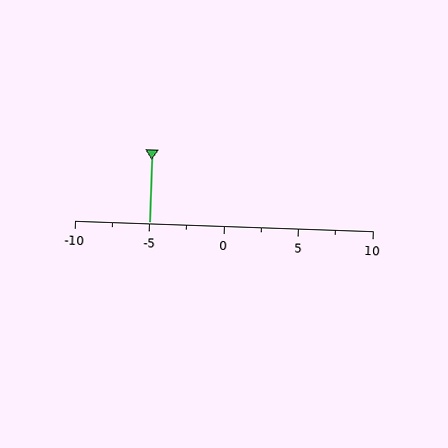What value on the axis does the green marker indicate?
The marker indicates approximately -5.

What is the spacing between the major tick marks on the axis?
The major ticks are spaced 5 apart.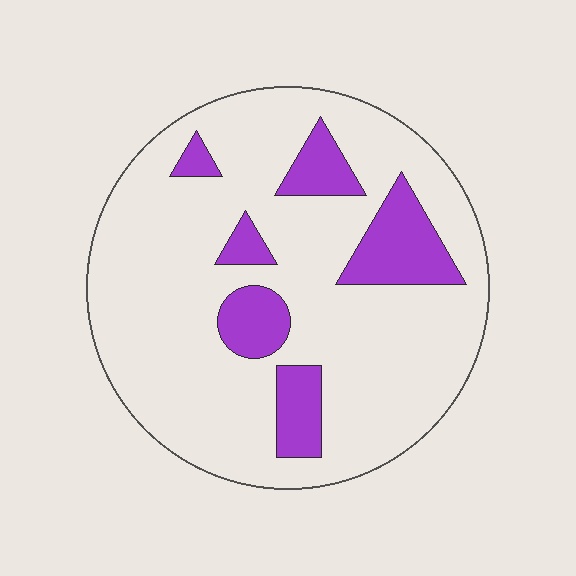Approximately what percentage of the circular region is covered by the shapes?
Approximately 20%.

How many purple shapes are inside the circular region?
6.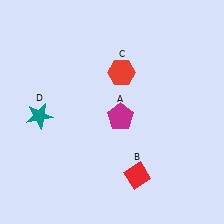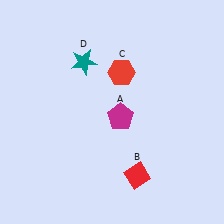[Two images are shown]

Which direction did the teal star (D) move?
The teal star (D) moved up.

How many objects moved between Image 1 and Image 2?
1 object moved between the two images.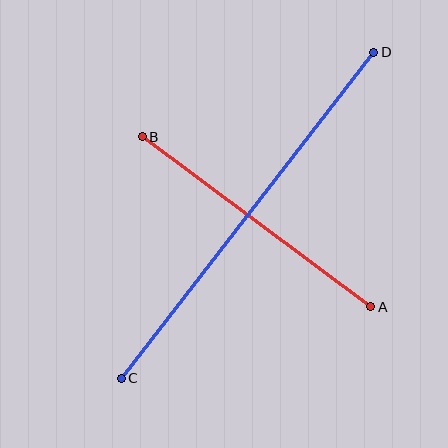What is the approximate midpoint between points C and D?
The midpoint is at approximately (248, 215) pixels.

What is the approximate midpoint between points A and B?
The midpoint is at approximately (257, 222) pixels.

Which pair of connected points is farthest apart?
Points C and D are farthest apart.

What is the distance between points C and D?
The distance is approximately 413 pixels.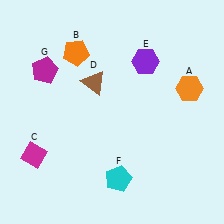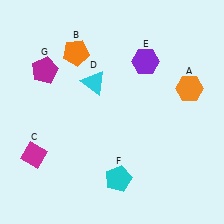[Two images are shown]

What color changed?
The triangle (D) changed from brown in Image 1 to cyan in Image 2.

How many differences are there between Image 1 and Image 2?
There is 1 difference between the two images.